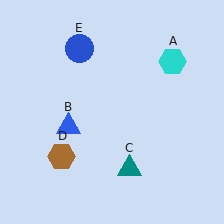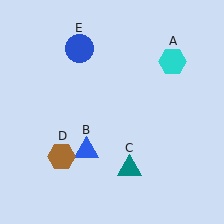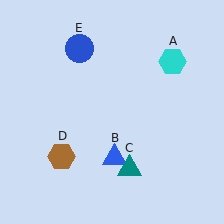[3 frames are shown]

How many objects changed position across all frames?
1 object changed position: blue triangle (object B).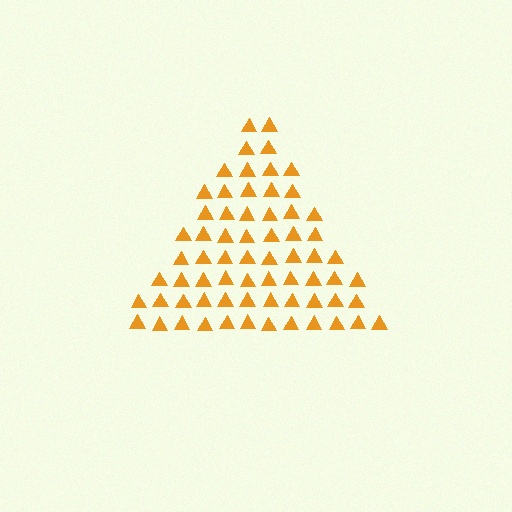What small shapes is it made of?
It is made of small triangles.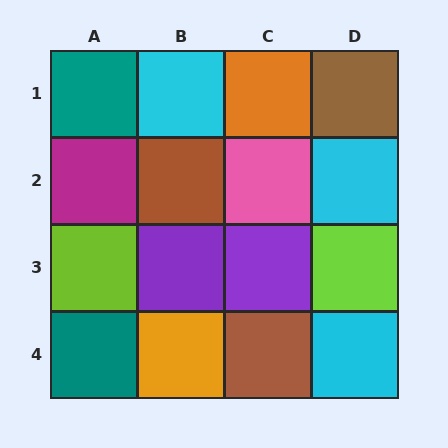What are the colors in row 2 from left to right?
Magenta, brown, pink, cyan.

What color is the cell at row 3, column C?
Purple.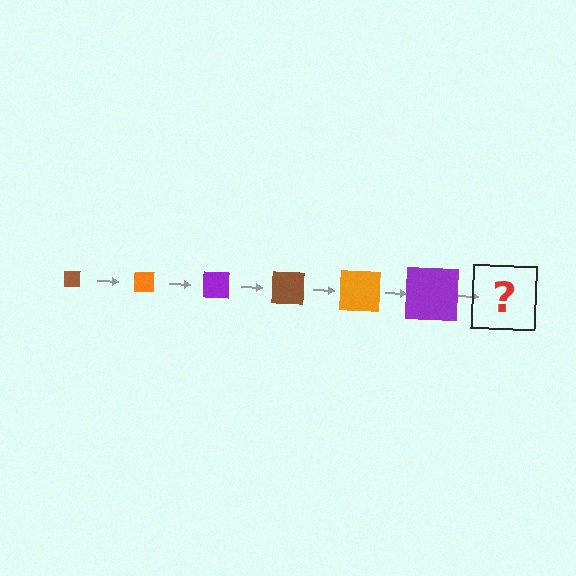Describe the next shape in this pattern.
It should be a brown square, larger than the previous one.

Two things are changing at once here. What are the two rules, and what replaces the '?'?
The two rules are that the square grows larger each step and the color cycles through brown, orange, and purple. The '?' should be a brown square, larger than the previous one.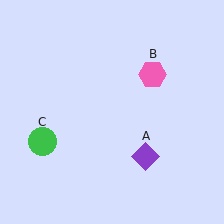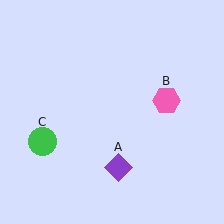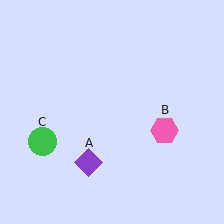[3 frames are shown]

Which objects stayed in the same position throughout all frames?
Green circle (object C) remained stationary.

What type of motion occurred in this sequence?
The purple diamond (object A), pink hexagon (object B) rotated clockwise around the center of the scene.